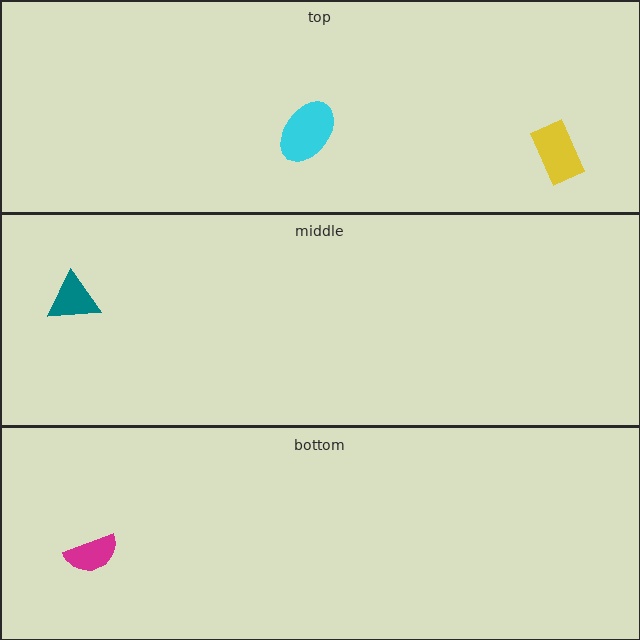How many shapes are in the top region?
2.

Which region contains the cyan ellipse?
The top region.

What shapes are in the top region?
The cyan ellipse, the yellow rectangle.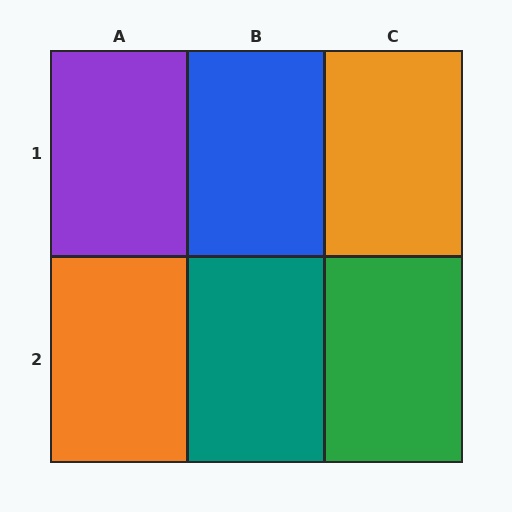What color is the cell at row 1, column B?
Blue.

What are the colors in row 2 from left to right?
Orange, teal, green.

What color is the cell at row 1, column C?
Orange.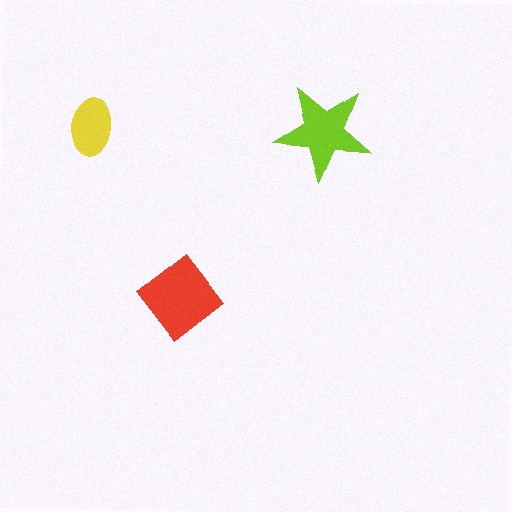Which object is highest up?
The yellow ellipse is topmost.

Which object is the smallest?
The yellow ellipse.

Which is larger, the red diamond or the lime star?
The red diamond.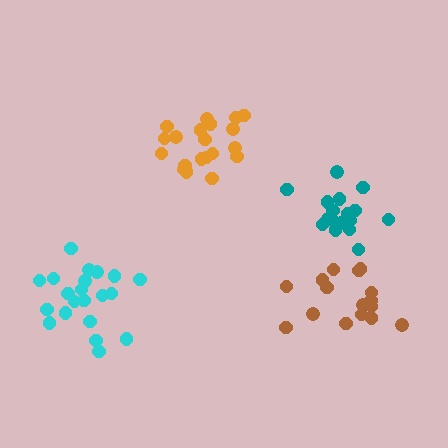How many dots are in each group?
Group 1: 17 dots, Group 2: 21 dots, Group 3: 17 dots, Group 4: 20 dots (75 total).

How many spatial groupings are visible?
There are 4 spatial groupings.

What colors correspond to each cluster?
The clusters are colored: teal, cyan, brown, orange.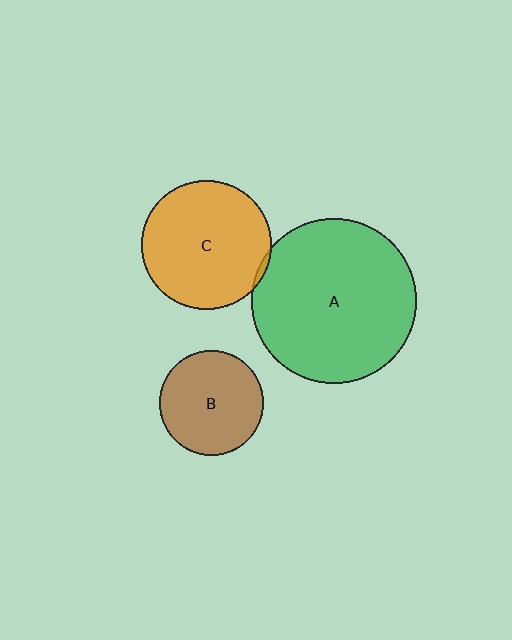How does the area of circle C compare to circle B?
Approximately 1.5 times.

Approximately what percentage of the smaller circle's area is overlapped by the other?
Approximately 5%.